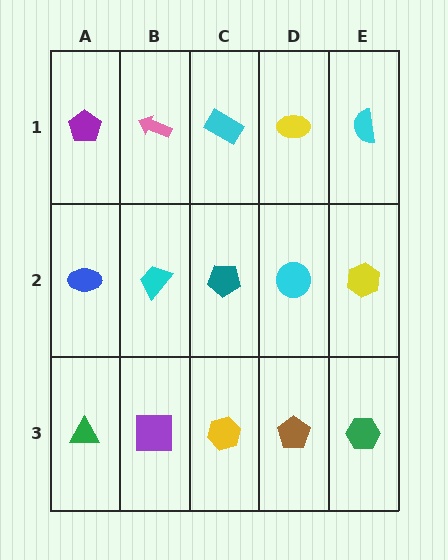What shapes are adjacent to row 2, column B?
A pink arrow (row 1, column B), a purple square (row 3, column B), a blue ellipse (row 2, column A), a teal pentagon (row 2, column C).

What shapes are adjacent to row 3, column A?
A blue ellipse (row 2, column A), a purple square (row 3, column B).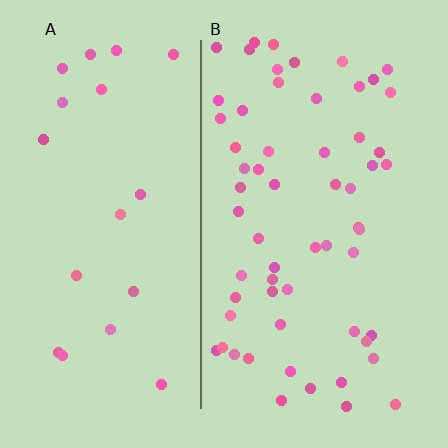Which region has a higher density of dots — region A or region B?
B (the right).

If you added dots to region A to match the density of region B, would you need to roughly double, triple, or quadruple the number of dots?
Approximately triple.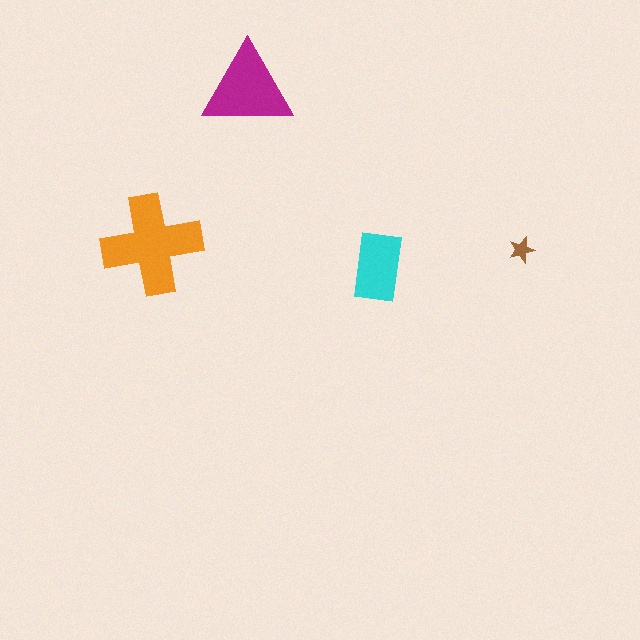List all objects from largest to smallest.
The orange cross, the magenta triangle, the cyan rectangle, the brown star.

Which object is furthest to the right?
The brown star is rightmost.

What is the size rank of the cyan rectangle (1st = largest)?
3rd.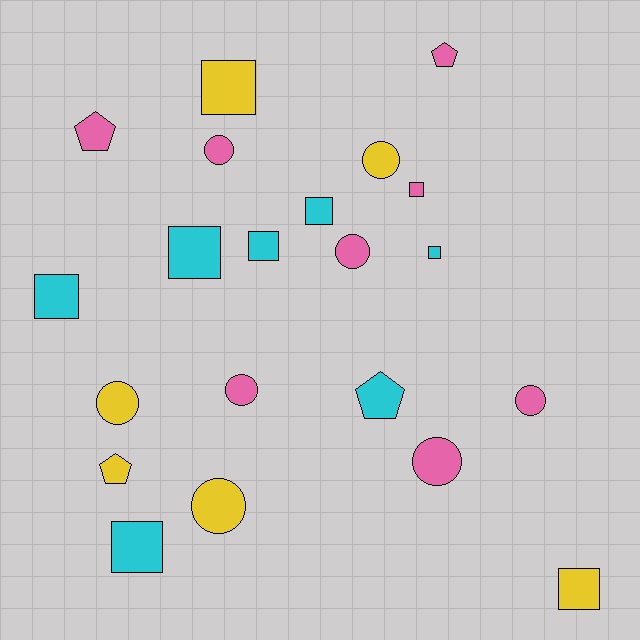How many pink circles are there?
There are 5 pink circles.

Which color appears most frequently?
Pink, with 8 objects.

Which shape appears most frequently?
Square, with 9 objects.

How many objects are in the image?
There are 21 objects.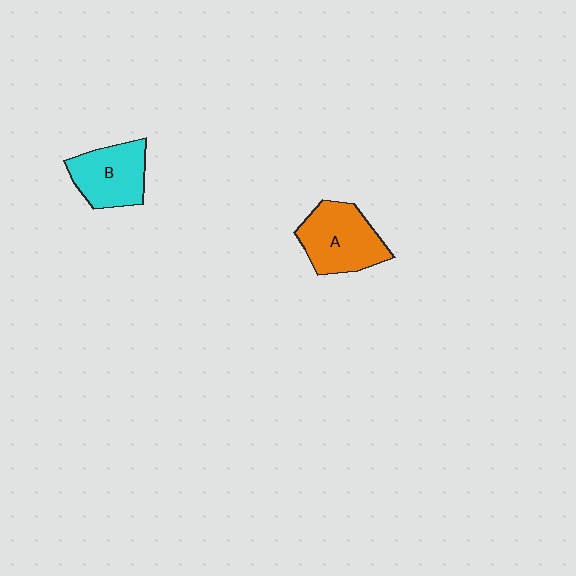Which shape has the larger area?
Shape A (orange).